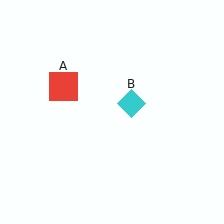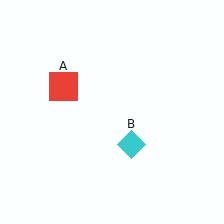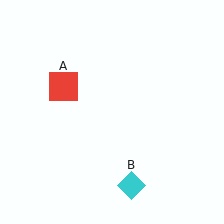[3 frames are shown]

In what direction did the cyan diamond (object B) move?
The cyan diamond (object B) moved down.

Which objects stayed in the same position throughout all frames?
Red square (object A) remained stationary.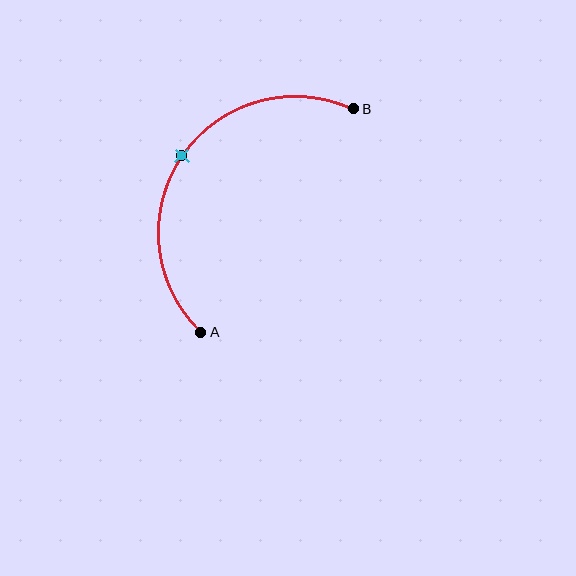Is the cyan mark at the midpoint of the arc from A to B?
Yes. The cyan mark lies on the arc at equal arc-length from both A and B — it is the arc midpoint.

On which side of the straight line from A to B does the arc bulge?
The arc bulges above and to the left of the straight line connecting A and B.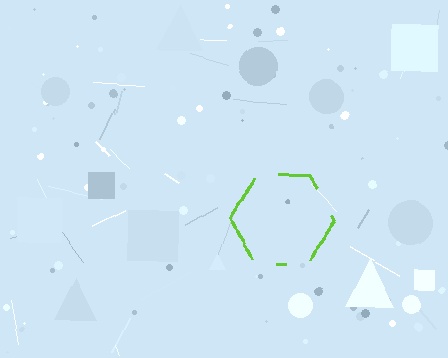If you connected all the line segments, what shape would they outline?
They would outline a hexagon.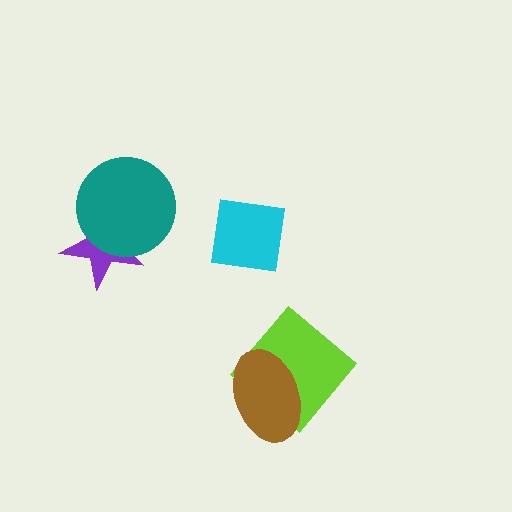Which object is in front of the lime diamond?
The brown ellipse is in front of the lime diamond.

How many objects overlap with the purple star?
1 object overlaps with the purple star.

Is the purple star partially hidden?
Yes, it is partially covered by another shape.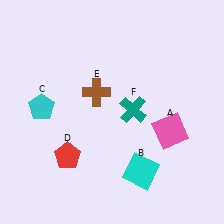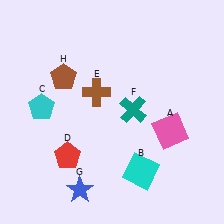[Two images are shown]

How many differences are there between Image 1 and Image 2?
There are 2 differences between the two images.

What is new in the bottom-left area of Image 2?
A blue star (G) was added in the bottom-left area of Image 2.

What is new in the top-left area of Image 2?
A brown pentagon (H) was added in the top-left area of Image 2.